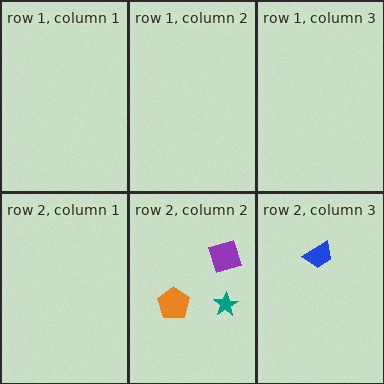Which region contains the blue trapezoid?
The row 2, column 3 region.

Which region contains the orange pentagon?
The row 2, column 2 region.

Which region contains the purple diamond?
The row 2, column 2 region.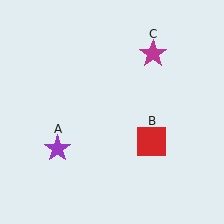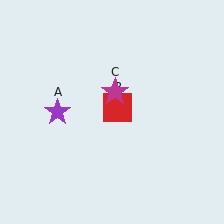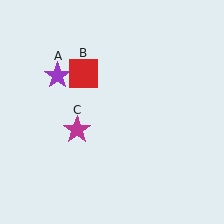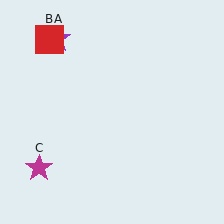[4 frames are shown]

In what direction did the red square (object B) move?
The red square (object B) moved up and to the left.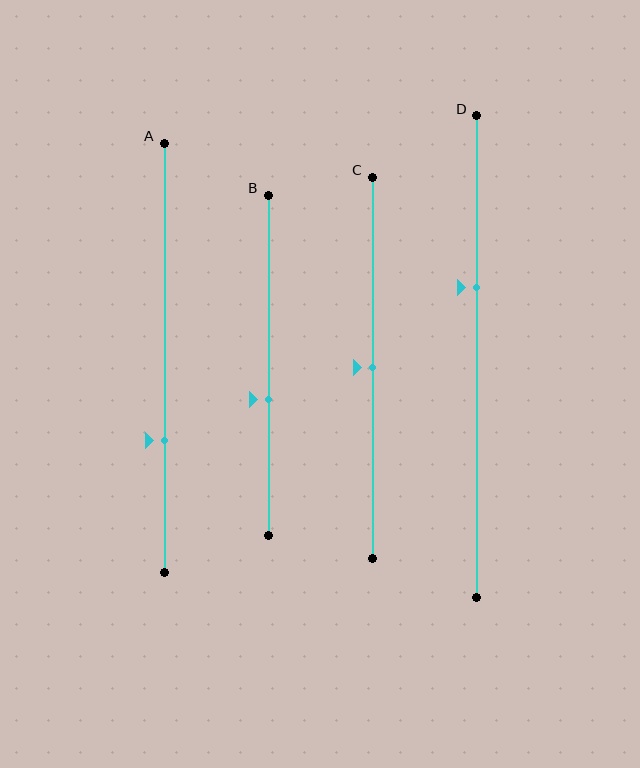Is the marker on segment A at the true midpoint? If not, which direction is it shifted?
No, the marker on segment A is shifted downward by about 19% of the segment length.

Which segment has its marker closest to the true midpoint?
Segment C has its marker closest to the true midpoint.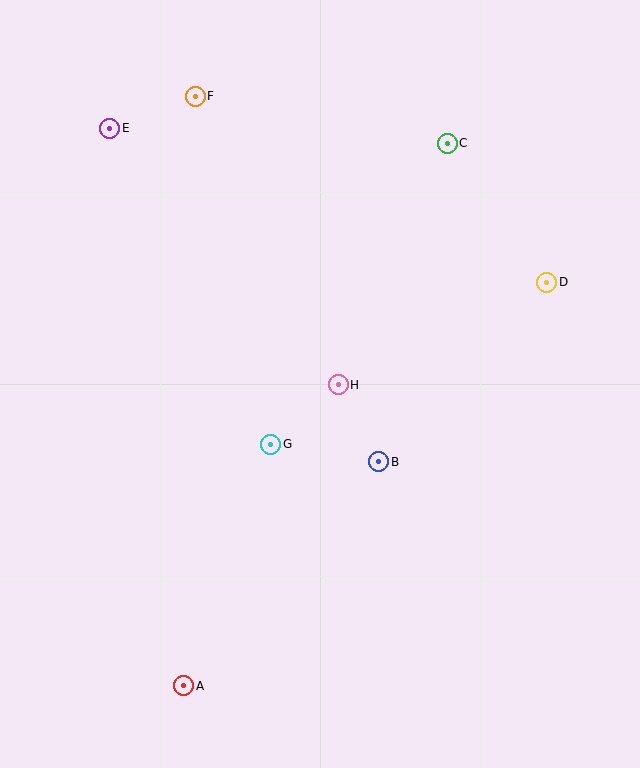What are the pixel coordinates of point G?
Point G is at (271, 444).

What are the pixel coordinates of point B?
Point B is at (379, 462).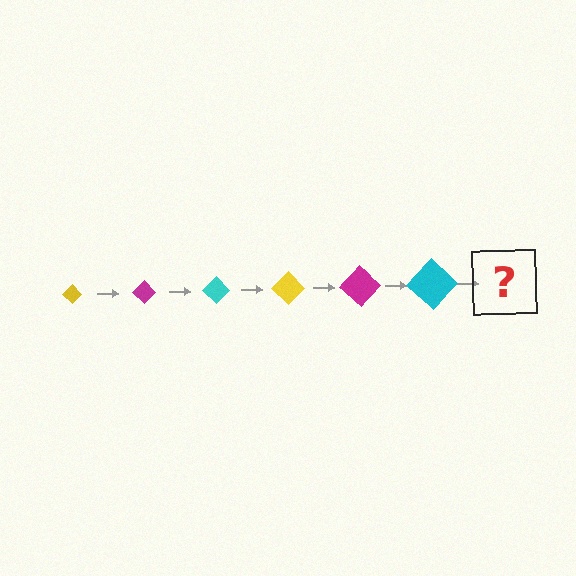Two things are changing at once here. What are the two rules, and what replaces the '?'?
The two rules are that the diamond grows larger each step and the color cycles through yellow, magenta, and cyan. The '?' should be a yellow diamond, larger than the previous one.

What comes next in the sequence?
The next element should be a yellow diamond, larger than the previous one.